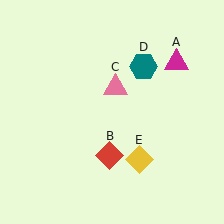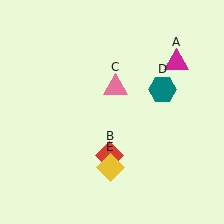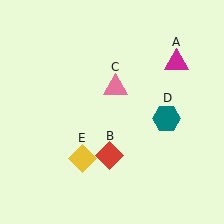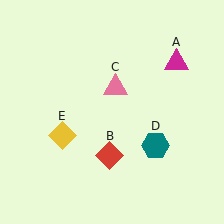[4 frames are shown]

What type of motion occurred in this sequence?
The teal hexagon (object D), yellow diamond (object E) rotated clockwise around the center of the scene.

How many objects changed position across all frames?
2 objects changed position: teal hexagon (object D), yellow diamond (object E).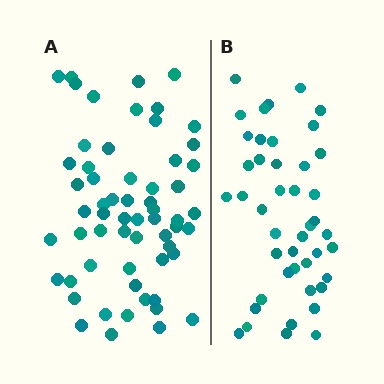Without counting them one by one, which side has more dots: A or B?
Region A (the left region) has more dots.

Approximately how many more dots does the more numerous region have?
Region A has approximately 15 more dots than region B.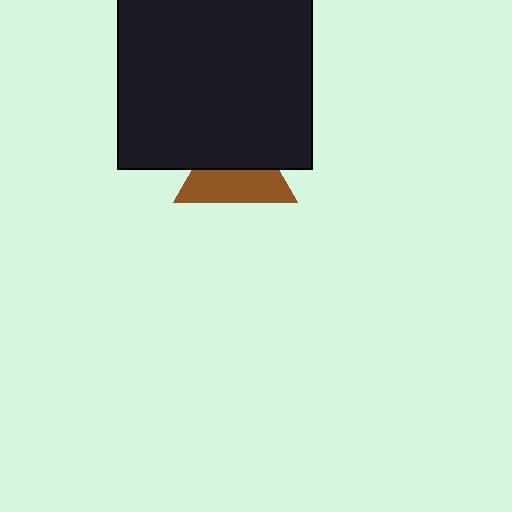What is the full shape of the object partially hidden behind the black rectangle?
The partially hidden object is a brown triangle.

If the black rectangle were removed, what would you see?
You would see the complete brown triangle.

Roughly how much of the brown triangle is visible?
About half of it is visible (roughly 52%).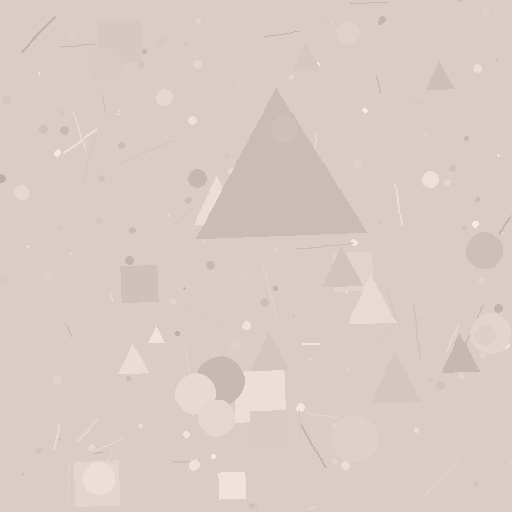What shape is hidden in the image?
A triangle is hidden in the image.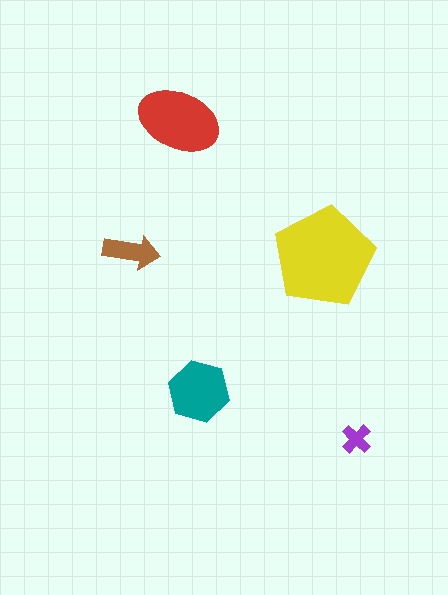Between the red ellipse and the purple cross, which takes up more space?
The red ellipse.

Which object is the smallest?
The purple cross.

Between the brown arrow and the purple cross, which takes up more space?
The brown arrow.